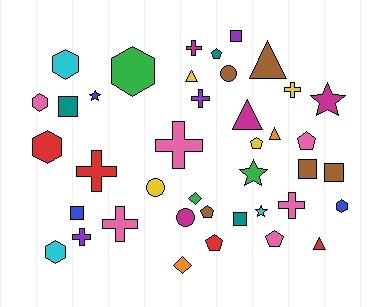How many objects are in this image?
There are 40 objects.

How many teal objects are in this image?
There are 3 teal objects.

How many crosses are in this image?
There are 8 crosses.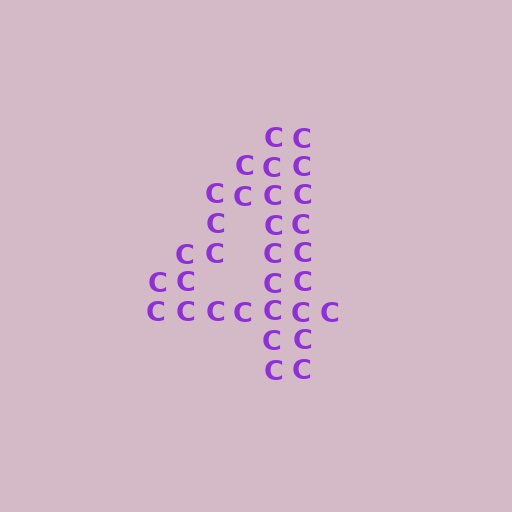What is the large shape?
The large shape is the digit 4.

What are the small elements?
The small elements are letter C's.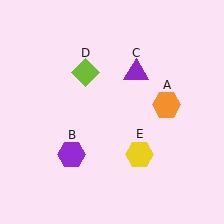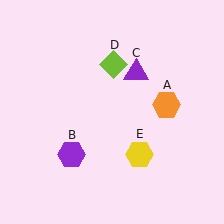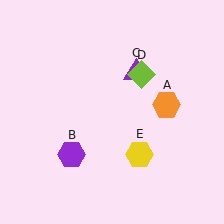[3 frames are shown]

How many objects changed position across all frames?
1 object changed position: lime diamond (object D).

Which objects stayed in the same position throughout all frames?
Orange hexagon (object A) and purple hexagon (object B) and purple triangle (object C) and yellow hexagon (object E) remained stationary.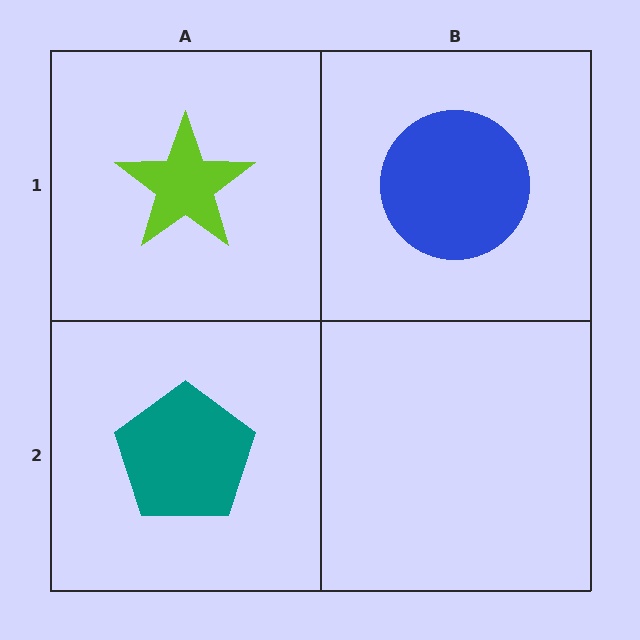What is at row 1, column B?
A blue circle.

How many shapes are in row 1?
2 shapes.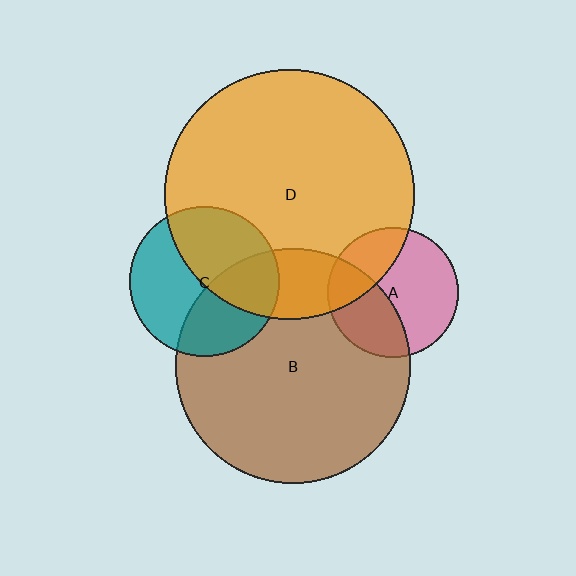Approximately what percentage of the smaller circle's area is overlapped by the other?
Approximately 30%.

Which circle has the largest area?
Circle D (orange).